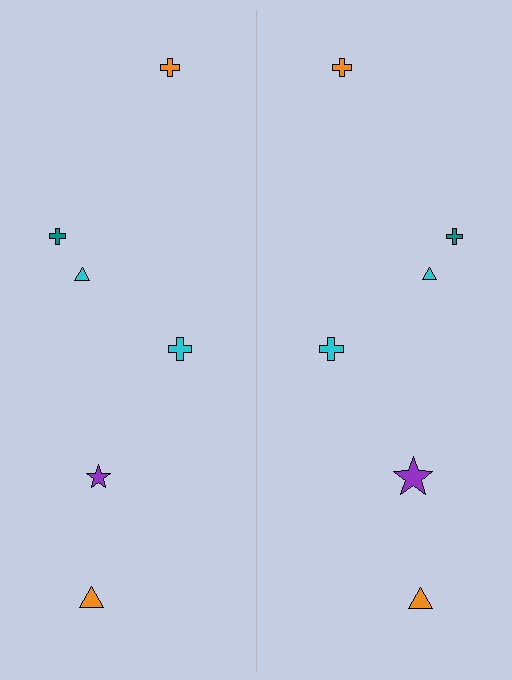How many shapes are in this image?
There are 12 shapes in this image.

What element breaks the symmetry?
The purple star on the right side has a different size than its mirror counterpart.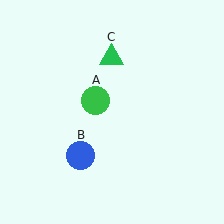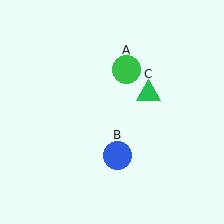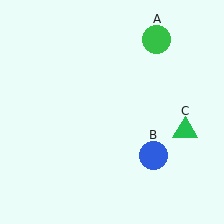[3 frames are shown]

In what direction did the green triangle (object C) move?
The green triangle (object C) moved down and to the right.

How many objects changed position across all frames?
3 objects changed position: green circle (object A), blue circle (object B), green triangle (object C).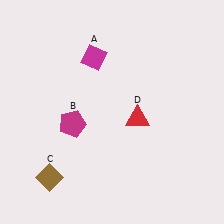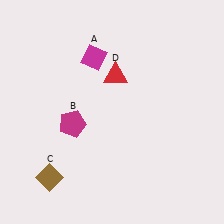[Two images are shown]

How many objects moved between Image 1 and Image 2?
1 object moved between the two images.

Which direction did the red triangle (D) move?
The red triangle (D) moved up.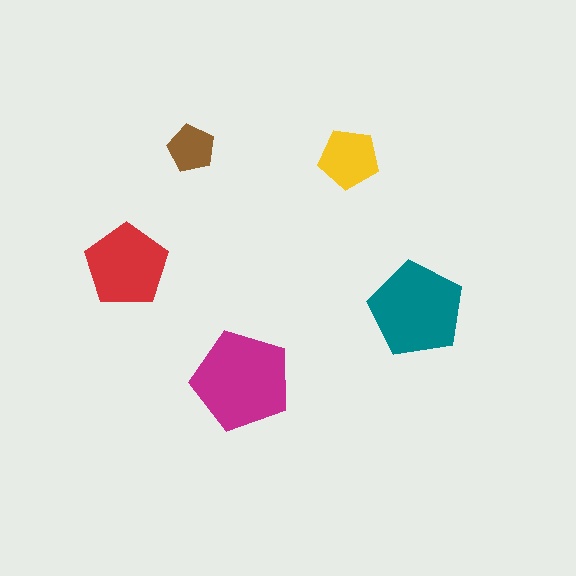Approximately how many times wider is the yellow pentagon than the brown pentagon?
About 1.5 times wider.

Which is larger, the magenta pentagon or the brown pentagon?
The magenta one.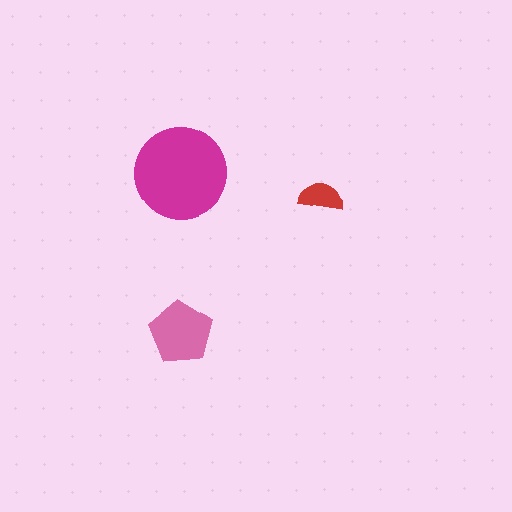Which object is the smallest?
The red semicircle.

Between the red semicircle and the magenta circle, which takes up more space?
The magenta circle.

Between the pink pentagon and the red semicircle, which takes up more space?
The pink pentagon.